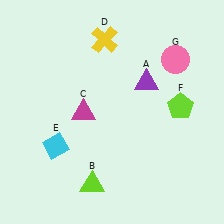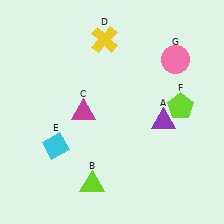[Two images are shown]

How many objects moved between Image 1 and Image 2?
1 object moved between the two images.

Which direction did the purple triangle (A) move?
The purple triangle (A) moved down.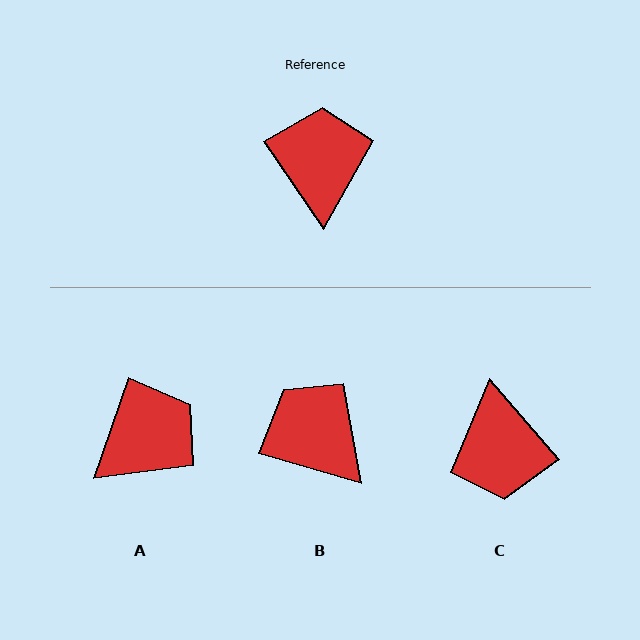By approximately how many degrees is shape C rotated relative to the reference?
Approximately 174 degrees clockwise.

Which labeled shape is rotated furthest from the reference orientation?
C, about 174 degrees away.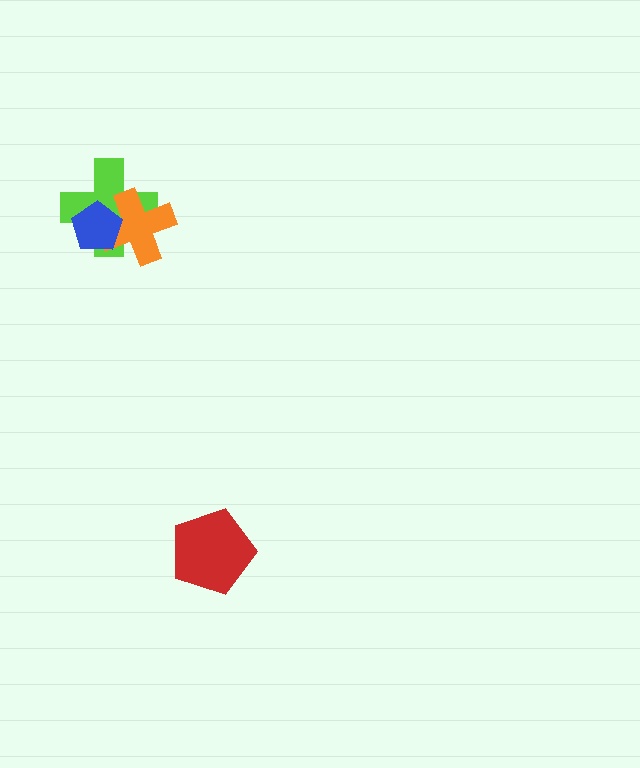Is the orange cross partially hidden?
Yes, it is partially covered by another shape.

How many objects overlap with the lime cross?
2 objects overlap with the lime cross.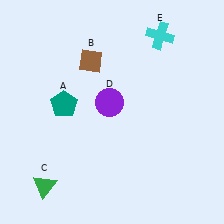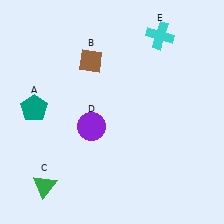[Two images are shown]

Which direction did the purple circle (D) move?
The purple circle (D) moved down.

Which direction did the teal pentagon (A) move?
The teal pentagon (A) moved left.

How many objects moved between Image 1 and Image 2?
2 objects moved between the two images.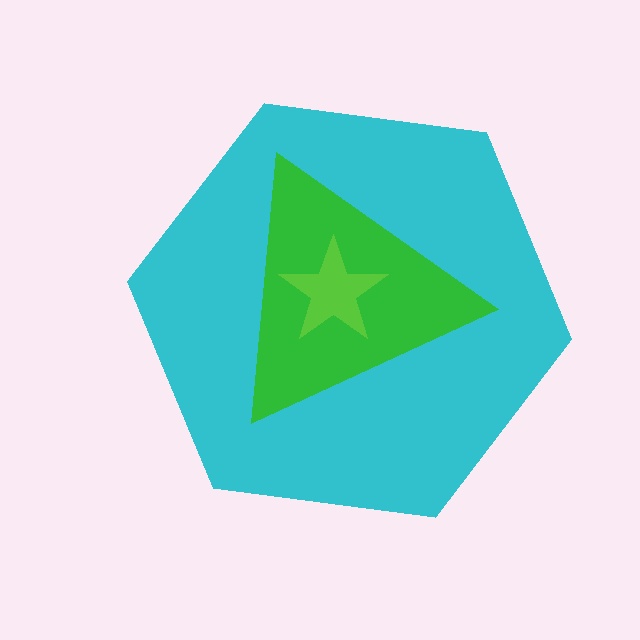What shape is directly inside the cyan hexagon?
The green triangle.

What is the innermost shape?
The lime star.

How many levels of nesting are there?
3.